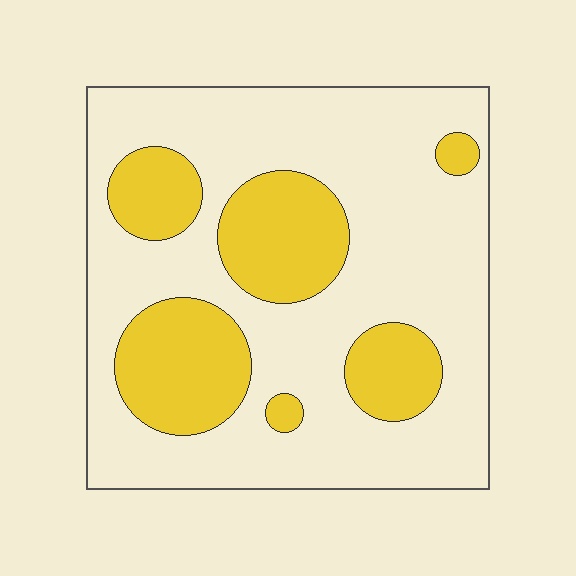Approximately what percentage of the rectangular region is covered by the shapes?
Approximately 30%.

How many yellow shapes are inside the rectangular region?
6.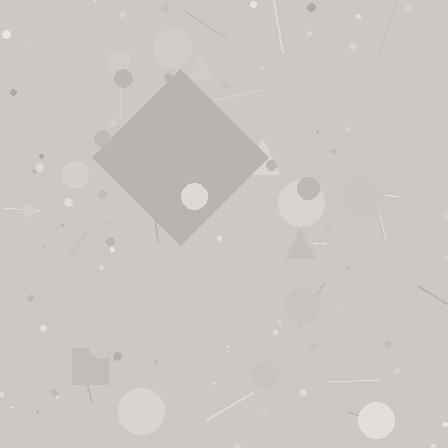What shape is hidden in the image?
A diamond is hidden in the image.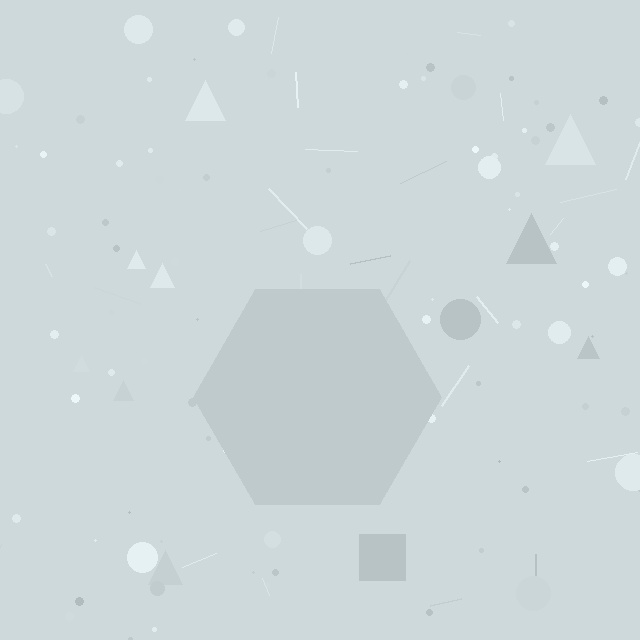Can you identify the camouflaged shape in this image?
The camouflaged shape is a hexagon.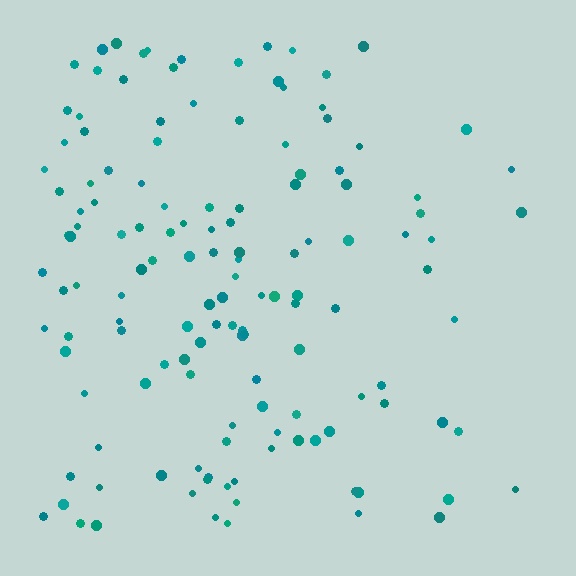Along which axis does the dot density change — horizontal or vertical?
Horizontal.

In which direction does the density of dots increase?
From right to left, with the left side densest.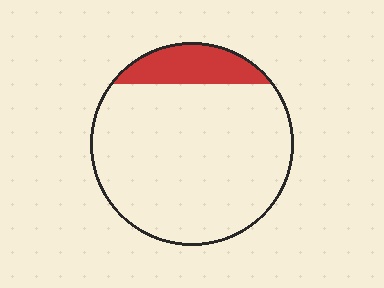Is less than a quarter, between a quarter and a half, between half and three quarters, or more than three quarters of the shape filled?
Less than a quarter.